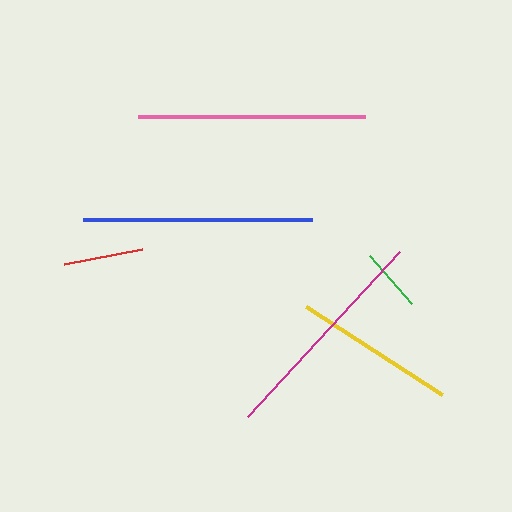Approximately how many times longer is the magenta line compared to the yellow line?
The magenta line is approximately 1.4 times the length of the yellow line.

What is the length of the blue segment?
The blue segment is approximately 230 pixels long.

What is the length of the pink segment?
The pink segment is approximately 227 pixels long.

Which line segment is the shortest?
The green line is the shortest at approximately 64 pixels.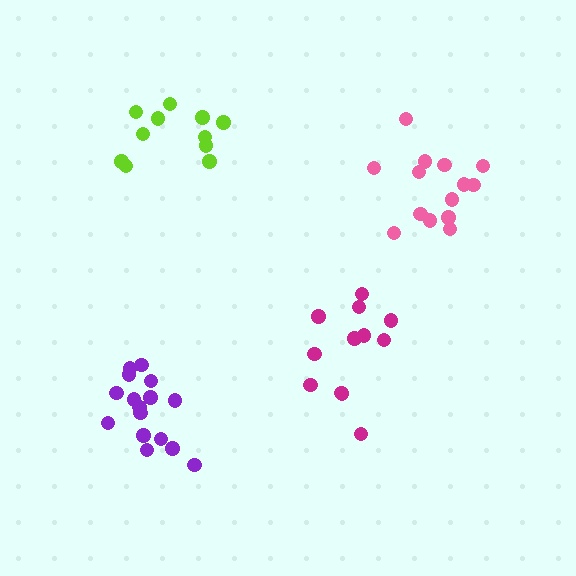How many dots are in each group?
Group 1: 12 dots, Group 2: 11 dots, Group 3: 16 dots, Group 4: 14 dots (53 total).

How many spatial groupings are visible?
There are 4 spatial groupings.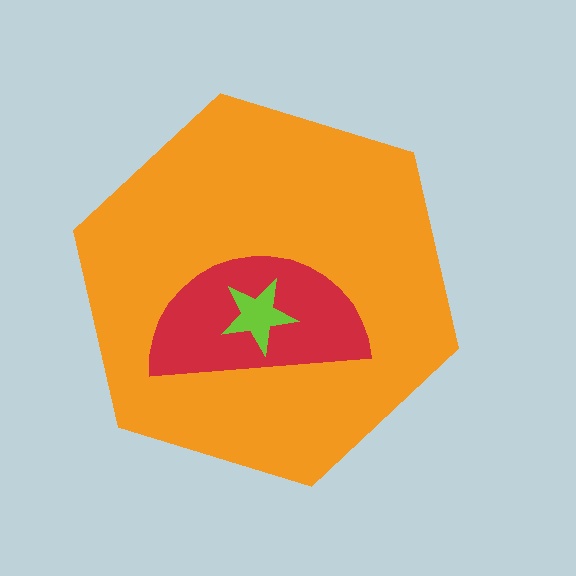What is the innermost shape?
The lime star.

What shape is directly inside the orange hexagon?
The red semicircle.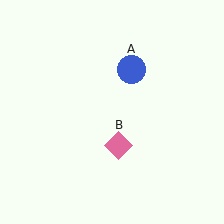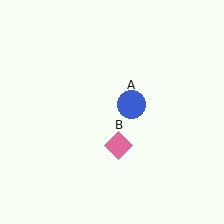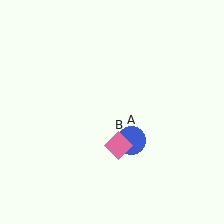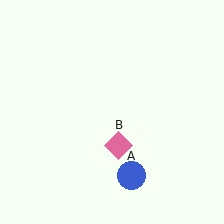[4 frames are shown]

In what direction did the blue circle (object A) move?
The blue circle (object A) moved down.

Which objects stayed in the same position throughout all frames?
Pink diamond (object B) remained stationary.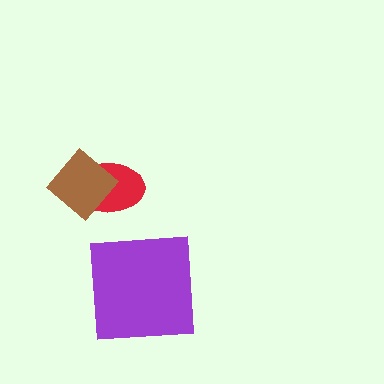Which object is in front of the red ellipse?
The brown diamond is in front of the red ellipse.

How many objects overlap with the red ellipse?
1 object overlaps with the red ellipse.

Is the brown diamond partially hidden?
No, no other shape covers it.